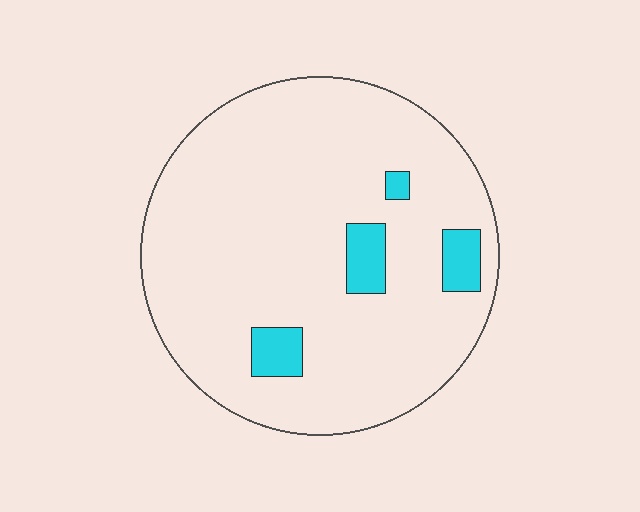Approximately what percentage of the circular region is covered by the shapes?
Approximately 10%.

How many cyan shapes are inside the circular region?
4.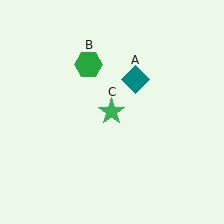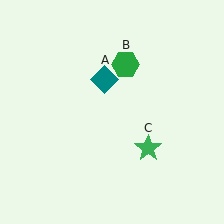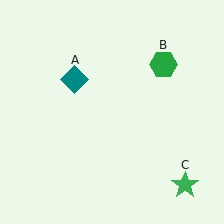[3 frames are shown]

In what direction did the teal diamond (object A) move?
The teal diamond (object A) moved left.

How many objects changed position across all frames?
3 objects changed position: teal diamond (object A), green hexagon (object B), green star (object C).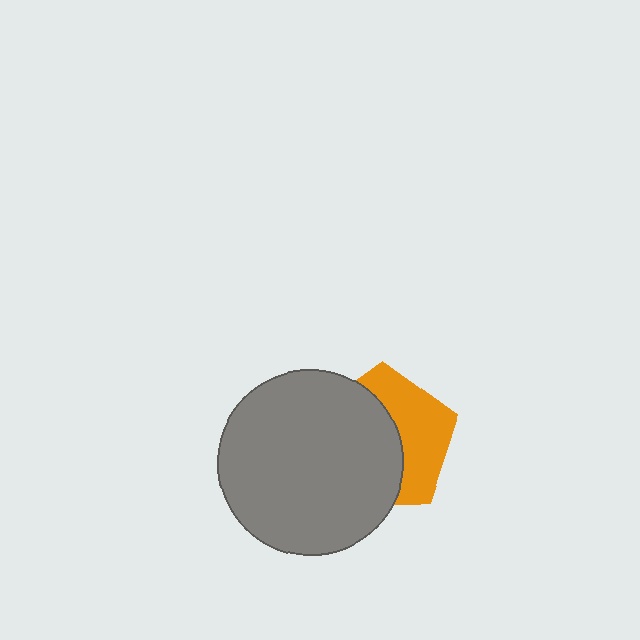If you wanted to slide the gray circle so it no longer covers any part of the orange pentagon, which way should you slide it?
Slide it left — that is the most direct way to separate the two shapes.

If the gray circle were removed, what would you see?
You would see the complete orange pentagon.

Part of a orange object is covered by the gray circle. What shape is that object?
It is a pentagon.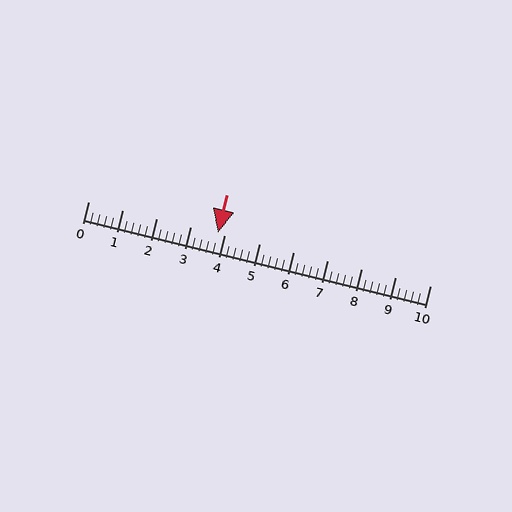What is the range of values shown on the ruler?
The ruler shows values from 0 to 10.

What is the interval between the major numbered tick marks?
The major tick marks are spaced 1 units apart.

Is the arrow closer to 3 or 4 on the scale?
The arrow is closer to 4.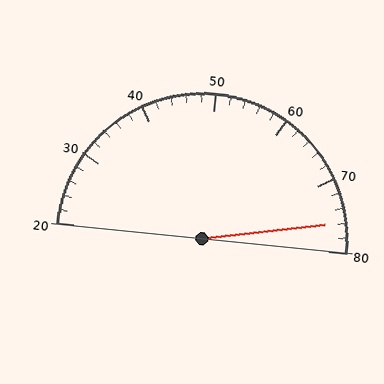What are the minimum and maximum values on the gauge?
The gauge ranges from 20 to 80.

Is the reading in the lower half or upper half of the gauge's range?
The reading is in the upper half of the range (20 to 80).